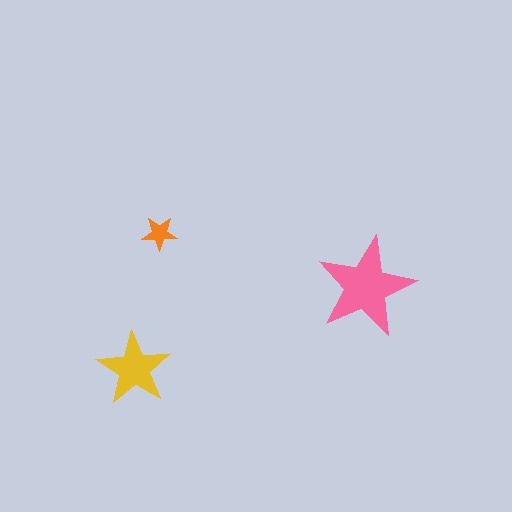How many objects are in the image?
There are 3 objects in the image.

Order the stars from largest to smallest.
the pink one, the yellow one, the orange one.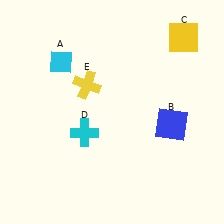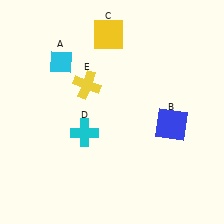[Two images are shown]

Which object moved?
The yellow square (C) moved left.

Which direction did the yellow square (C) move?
The yellow square (C) moved left.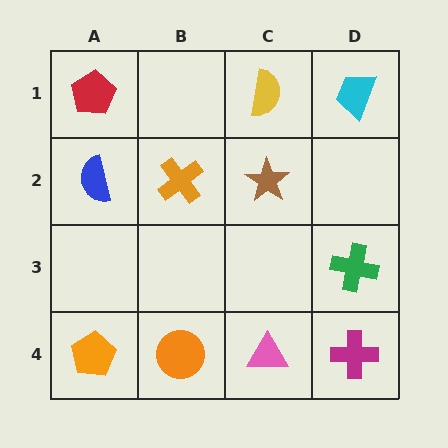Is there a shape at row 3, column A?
No, that cell is empty.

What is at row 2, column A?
A blue semicircle.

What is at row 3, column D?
A green cross.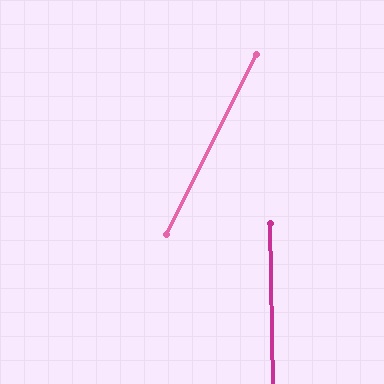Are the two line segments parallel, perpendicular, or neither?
Neither parallel nor perpendicular — they differ by about 28°.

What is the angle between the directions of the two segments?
Approximately 28 degrees.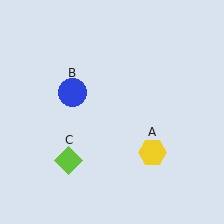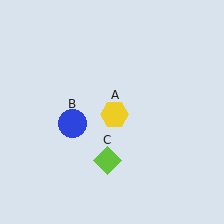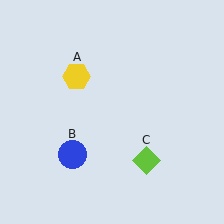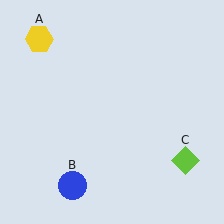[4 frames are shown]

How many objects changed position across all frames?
3 objects changed position: yellow hexagon (object A), blue circle (object B), lime diamond (object C).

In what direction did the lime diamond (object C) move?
The lime diamond (object C) moved right.